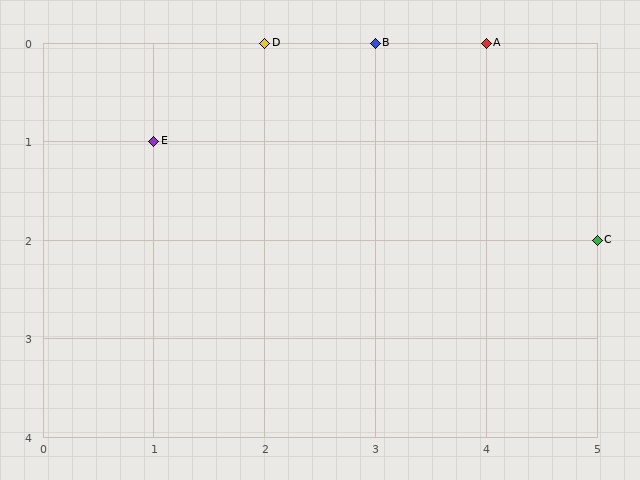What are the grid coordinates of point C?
Point C is at grid coordinates (5, 2).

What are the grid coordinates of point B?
Point B is at grid coordinates (3, 0).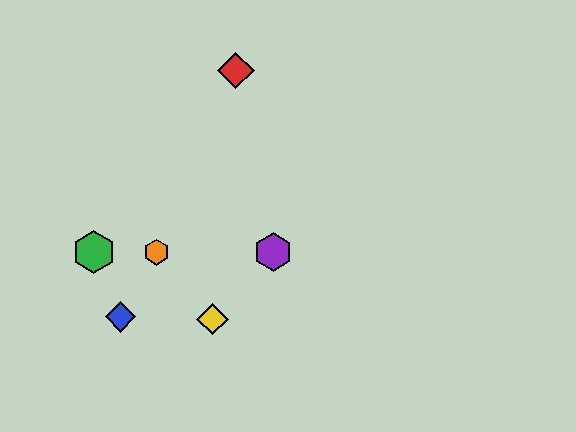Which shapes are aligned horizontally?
The green hexagon, the purple hexagon, the orange hexagon are aligned horizontally.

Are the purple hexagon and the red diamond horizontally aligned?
No, the purple hexagon is at y≈252 and the red diamond is at y≈70.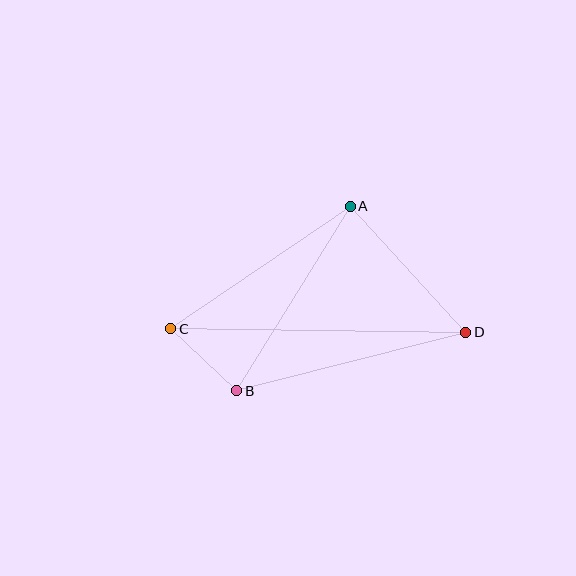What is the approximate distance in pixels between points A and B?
The distance between A and B is approximately 216 pixels.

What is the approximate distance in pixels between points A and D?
The distance between A and D is approximately 171 pixels.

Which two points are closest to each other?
Points B and C are closest to each other.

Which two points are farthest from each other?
Points C and D are farthest from each other.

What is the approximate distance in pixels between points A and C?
The distance between A and C is approximately 217 pixels.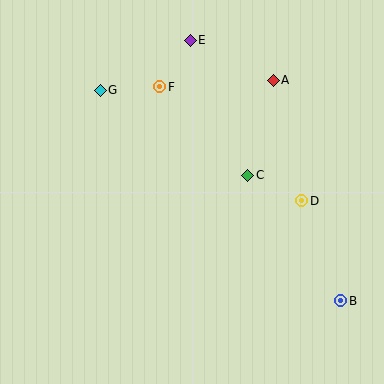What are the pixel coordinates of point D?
Point D is at (302, 201).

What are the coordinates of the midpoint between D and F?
The midpoint between D and F is at (231, 144).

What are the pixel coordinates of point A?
Point A is at (273, 80).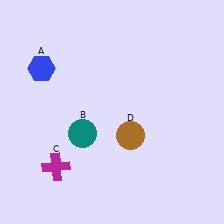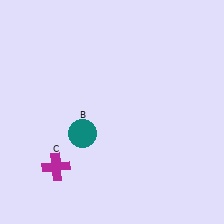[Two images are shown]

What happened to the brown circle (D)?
The brown circle (D) was removed in Image 2. It was in the bottom-right area of Image 1.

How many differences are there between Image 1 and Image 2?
There are 2 differences between the two images.